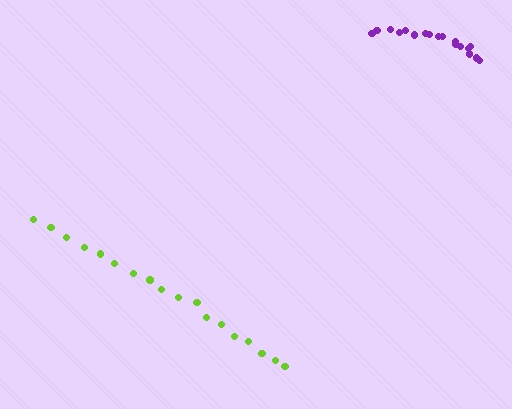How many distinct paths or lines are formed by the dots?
There are 2 distinct paths.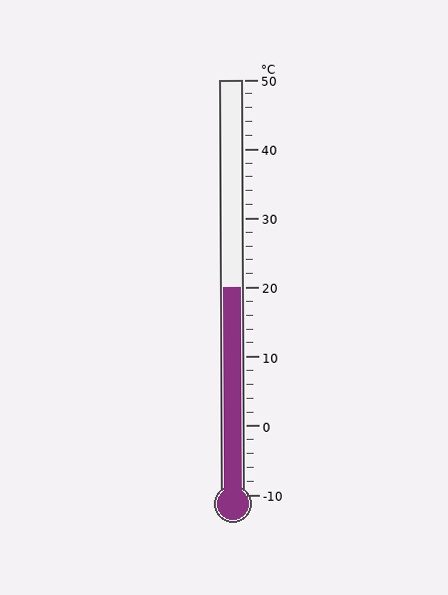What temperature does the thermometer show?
The thermometer shows approximately 20°C.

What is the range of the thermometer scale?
The thermometer scale ranges from -10°C to 50°C.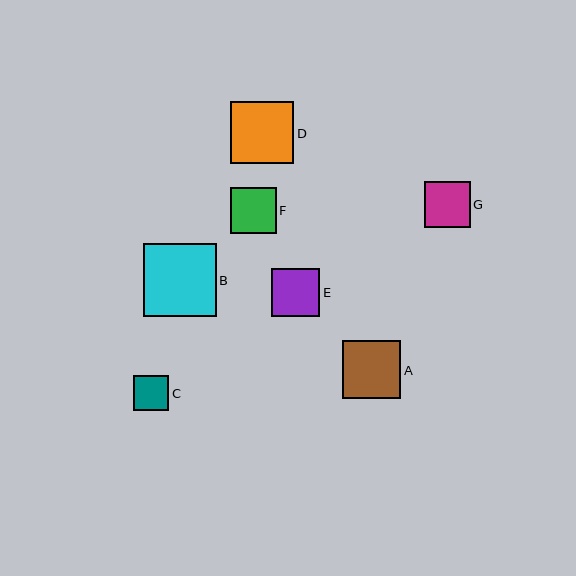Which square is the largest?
Square B is the largest with a size of approximately 73 pixels.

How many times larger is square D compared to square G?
Square D is approximately 1.4 times the size of square G.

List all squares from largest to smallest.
From largest to smallest: B, D, A, E, G, F, C.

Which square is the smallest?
Square C is the smallest with a size of approximately 35 pixels.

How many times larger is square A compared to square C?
Square A is approximately 1.7 times the size of square C.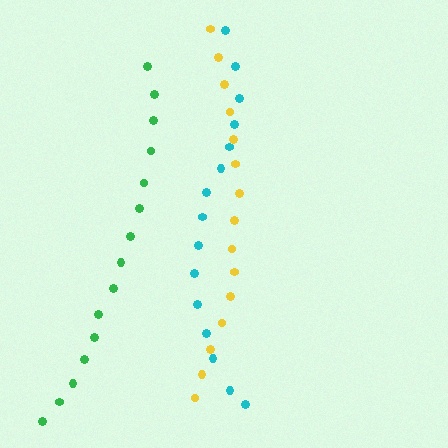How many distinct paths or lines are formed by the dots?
There are 3 distinct paths.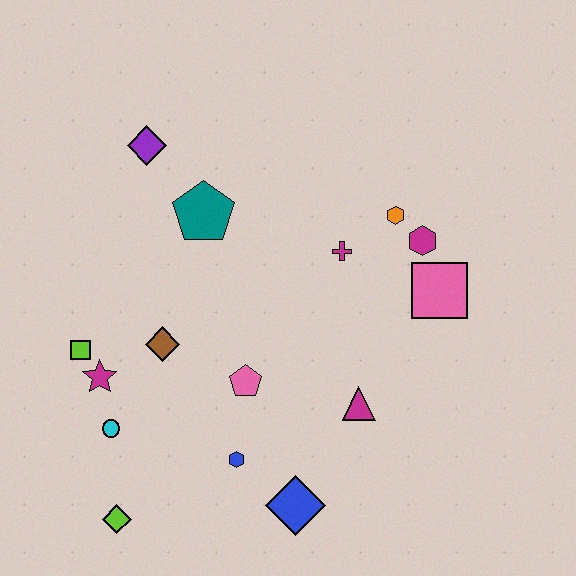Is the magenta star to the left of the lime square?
No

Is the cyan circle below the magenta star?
Yes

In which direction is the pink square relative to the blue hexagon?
The pink square is to the right of the blue hexagon.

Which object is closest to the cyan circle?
The magenta star is closest to the cyan circle.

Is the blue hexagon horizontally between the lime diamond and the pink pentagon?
Yes